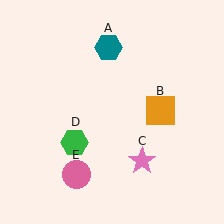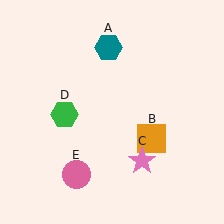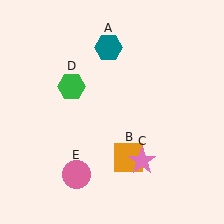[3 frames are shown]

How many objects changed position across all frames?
2 objects changed position: orange square (object B), green hexagon (object D).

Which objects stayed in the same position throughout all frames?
Teal hexagon (object A) and pink star (object C) and pink circle (object E) remained stationary.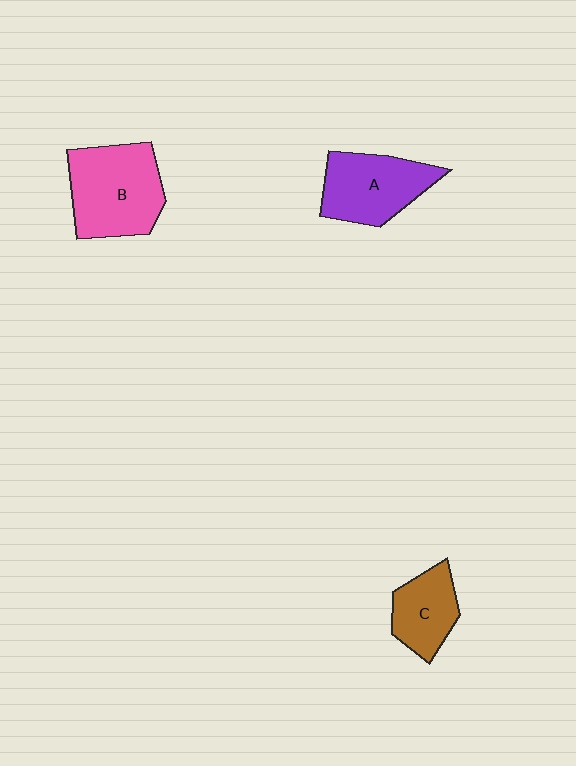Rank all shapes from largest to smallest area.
From largest to smallest: B (pink), A (purple), C (brown).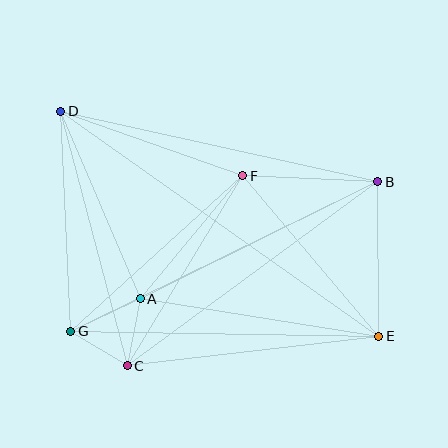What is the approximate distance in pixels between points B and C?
The distance between B and C is approximately 311 pixels.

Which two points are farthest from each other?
Points D and E are farthest from each other.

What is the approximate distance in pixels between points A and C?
The distance between A and C is approximately 68 pixels.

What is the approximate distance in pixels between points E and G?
The distance between E and G is approximately 308 pixels.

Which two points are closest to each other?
Points C and G are closest to each other.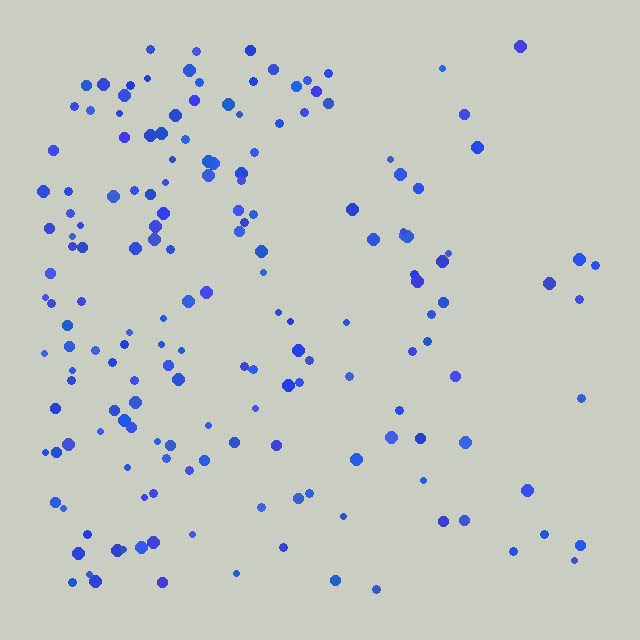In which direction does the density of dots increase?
From right to left, with the left side densest.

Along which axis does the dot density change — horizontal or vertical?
Horizontal.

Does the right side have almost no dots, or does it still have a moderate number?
Still a moderate number, just noticeably fewer than the left.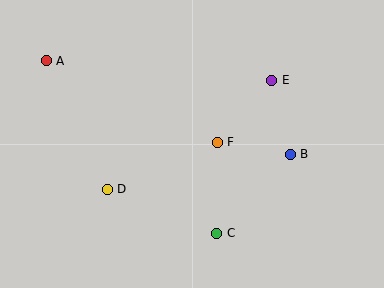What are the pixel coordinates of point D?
Point D is at (107, 189).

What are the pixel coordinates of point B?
Point B is at (290, 154).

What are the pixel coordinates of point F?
Point F is at (217, 142).